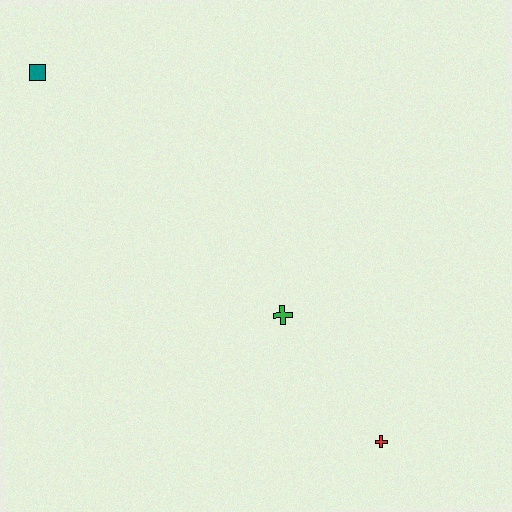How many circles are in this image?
There are no circles.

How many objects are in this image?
There are 3 objects.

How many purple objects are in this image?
There are no purple objects.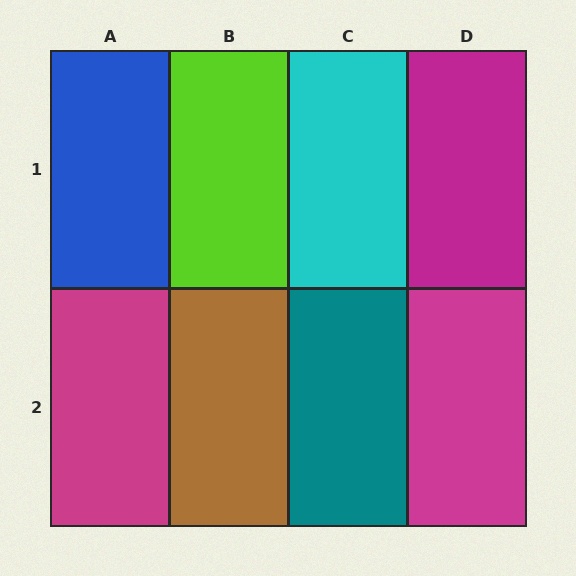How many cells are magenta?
3 cells are magenta.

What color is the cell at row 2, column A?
Magenta.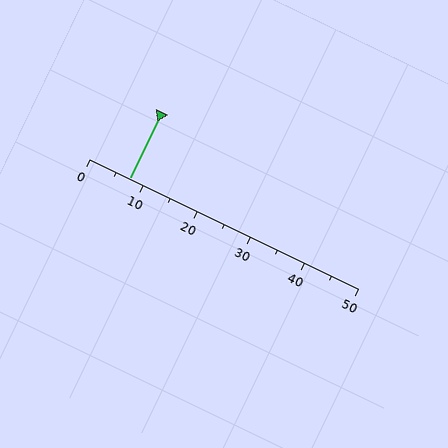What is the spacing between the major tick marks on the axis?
The major ticks are spaced 10 apart.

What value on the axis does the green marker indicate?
The marker indicates approximately 7.5.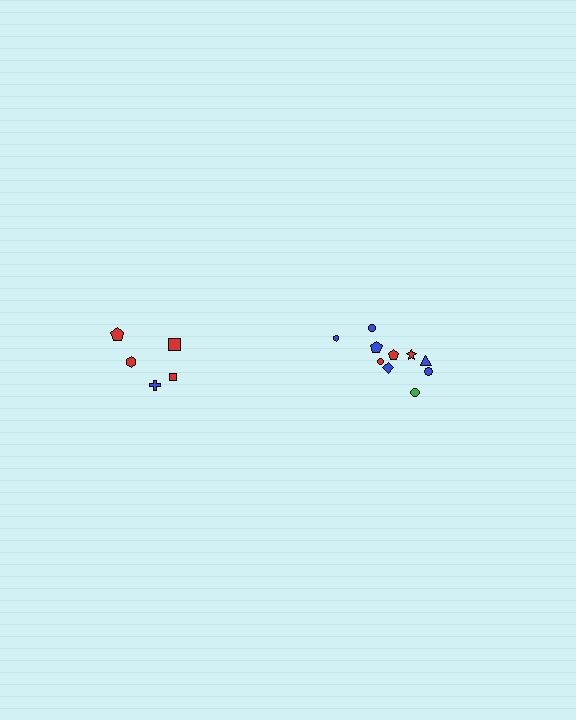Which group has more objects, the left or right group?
The right group.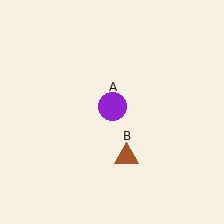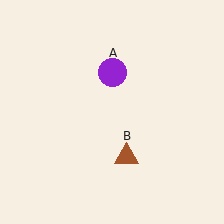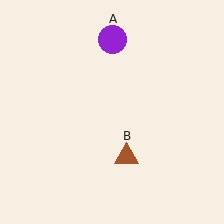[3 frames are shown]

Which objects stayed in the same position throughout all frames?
Brown triangle (object B) remained stationary.